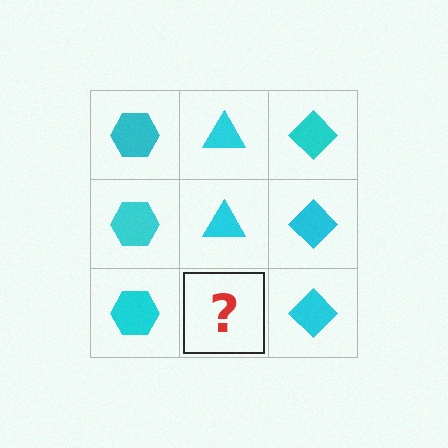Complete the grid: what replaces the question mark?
The question mark should be replaced with a cyan triangle.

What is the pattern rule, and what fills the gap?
The rule is that each column has a consistent shape. The gap should be filled with a cyan triangle.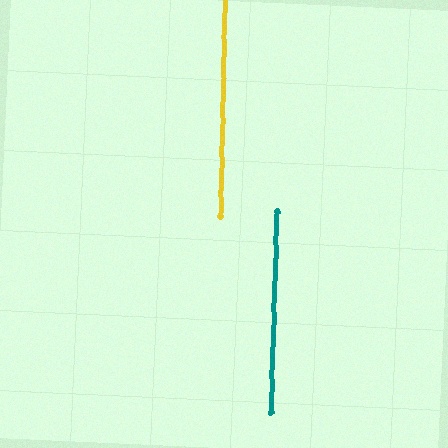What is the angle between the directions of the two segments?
Approximately 1 degree.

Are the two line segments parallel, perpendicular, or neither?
Parallel — their directions differ by only 0.6°.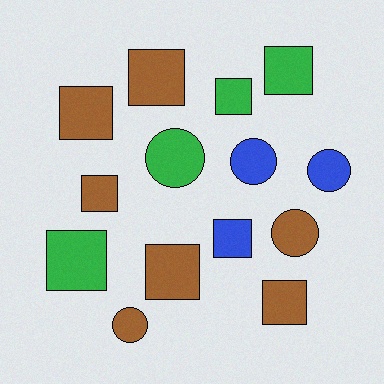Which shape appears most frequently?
Square, with 9 objects.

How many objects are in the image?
There are 14 objects.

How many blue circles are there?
There are 2 blue circles.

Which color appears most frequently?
Brown, with 7 objects.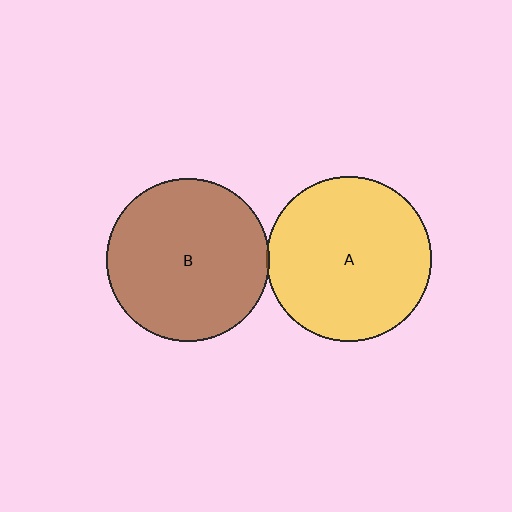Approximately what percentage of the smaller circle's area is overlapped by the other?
Approximately 5%.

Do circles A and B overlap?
Yes.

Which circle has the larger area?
Circle A (yellow).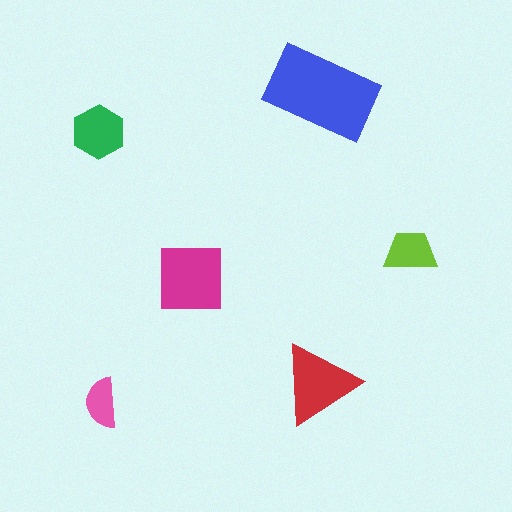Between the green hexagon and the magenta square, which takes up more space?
The magenta square.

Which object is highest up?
The blue rectangle is topmost.